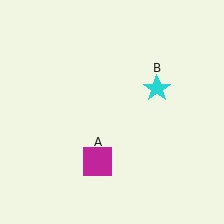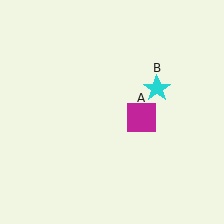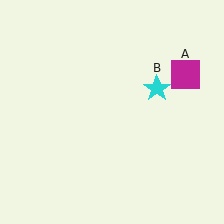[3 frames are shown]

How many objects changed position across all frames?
1 object changed position: magenta square (object A).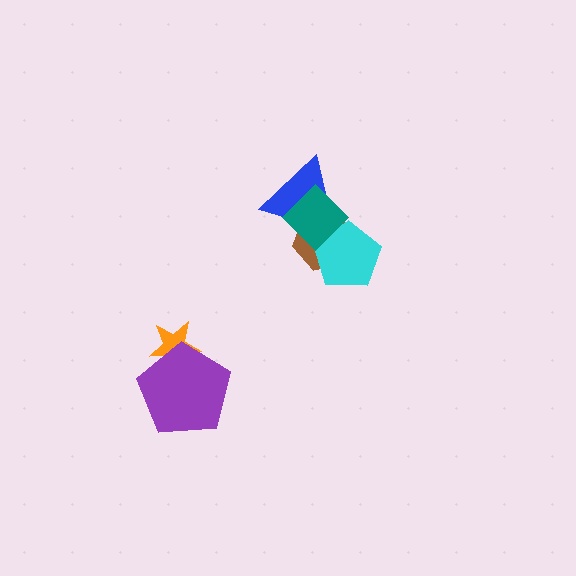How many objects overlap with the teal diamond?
3 objects overlap with the teal diamond.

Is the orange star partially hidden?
Yes, it is partially covered by another shape.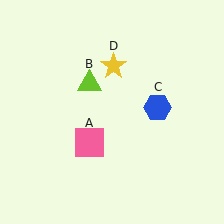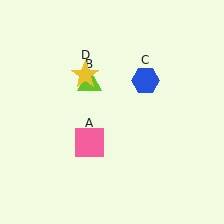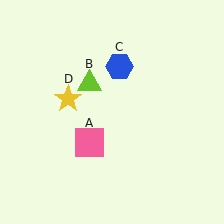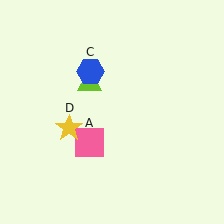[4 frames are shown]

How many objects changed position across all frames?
2 objects changed position: blue hexagon (object C), yellow star (object D).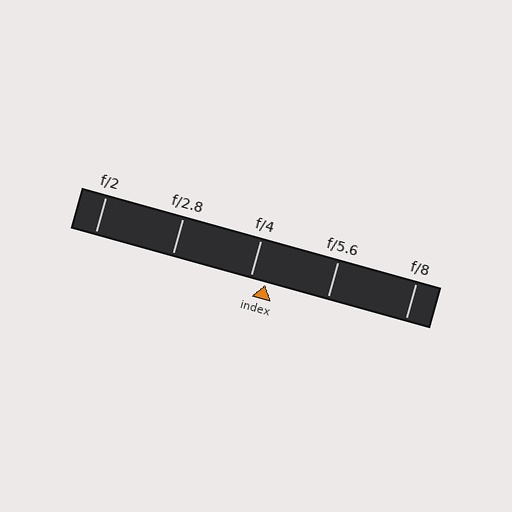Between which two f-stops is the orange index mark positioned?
The index mark is between f/4 and f/5.6.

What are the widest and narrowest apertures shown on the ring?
The widest aperture shown is f/2 and the narrowest is f/8.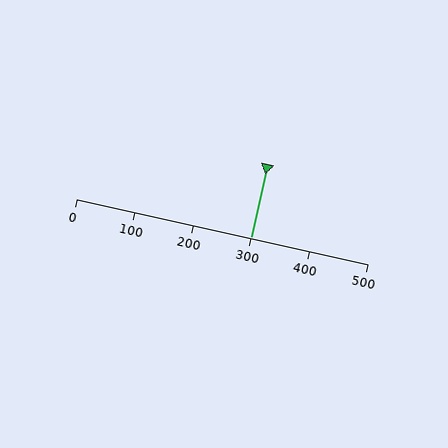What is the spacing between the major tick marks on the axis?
The major ticks are spaced 100 apart.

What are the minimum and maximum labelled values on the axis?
The axis runs from 0 to 500.